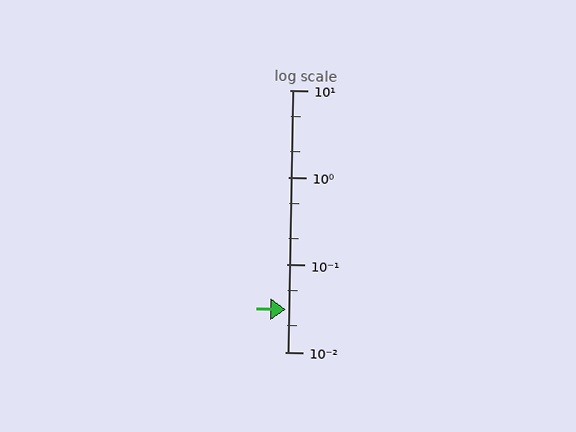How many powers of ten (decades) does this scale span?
The scale spans 3 decades, from 0.01 to 10.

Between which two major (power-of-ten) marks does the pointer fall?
The pointer is between 0.01 and 0.1.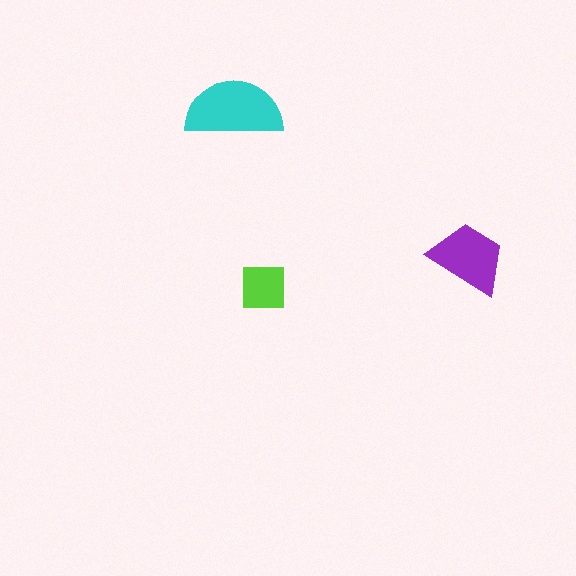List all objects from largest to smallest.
The cyan semicircle, the purple trapezoid, the lime square.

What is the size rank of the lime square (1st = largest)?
3rd.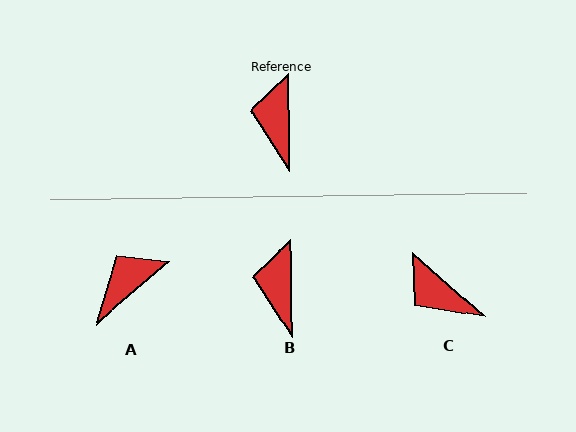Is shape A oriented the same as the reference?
No, it is off by about 49 degrees.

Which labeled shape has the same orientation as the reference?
B.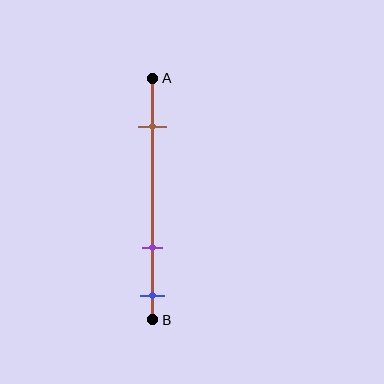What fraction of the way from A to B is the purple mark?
The purple mark is approximately 70% (0.7) of the way from A to B.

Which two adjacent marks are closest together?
The purple and blue marks are the closest adjacent pair.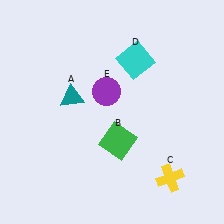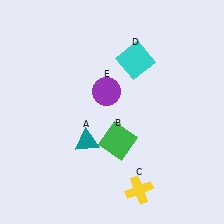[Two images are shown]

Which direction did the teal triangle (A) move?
The teal triangle (A) moved down.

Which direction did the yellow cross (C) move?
The yellow cross (C) moved left.